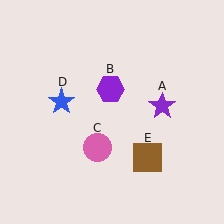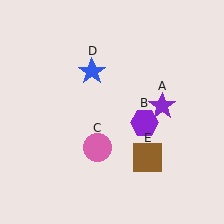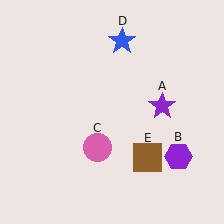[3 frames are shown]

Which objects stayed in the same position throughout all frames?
Purple star (object A) and pink circle (object C) and brown square (object E) remained stationary.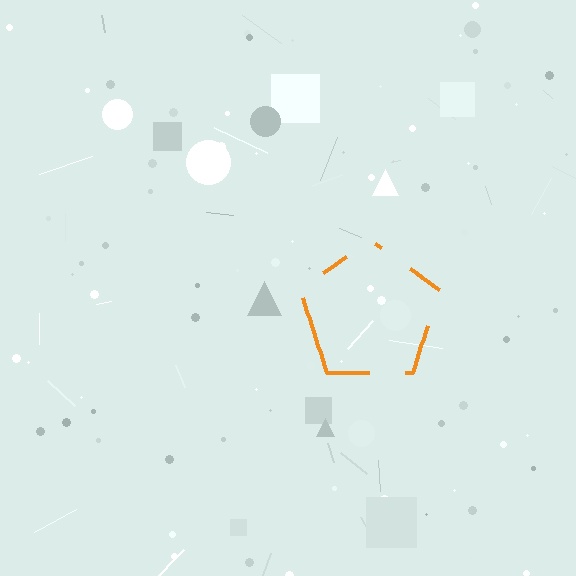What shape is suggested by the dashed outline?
The dashed outline suggests a pentagon.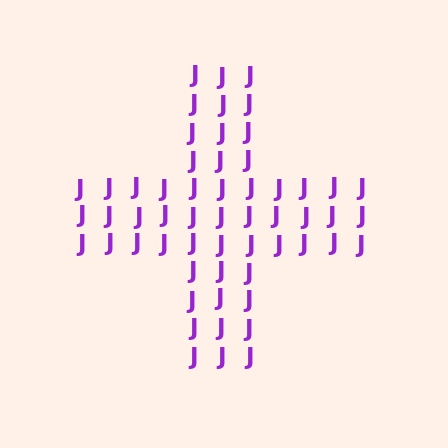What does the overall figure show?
The overall figure shows a cross.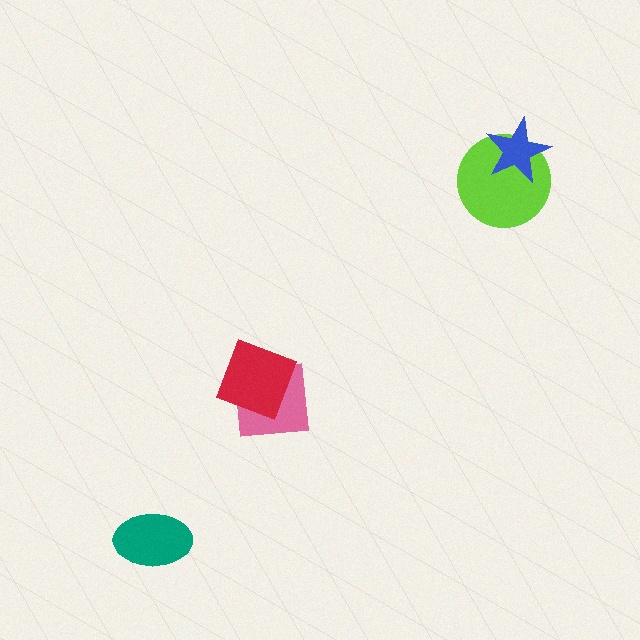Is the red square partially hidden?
No, no other shape covers it.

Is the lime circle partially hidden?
Yes, it is partially covered by another shape.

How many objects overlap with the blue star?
1 object overlaps with the blue star.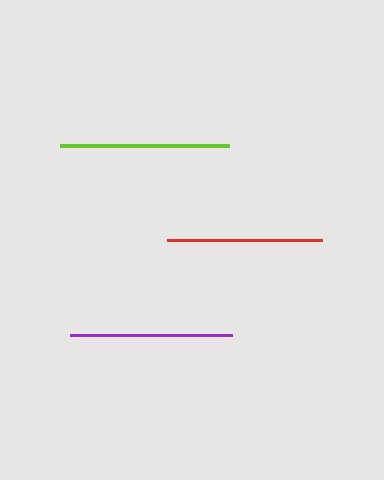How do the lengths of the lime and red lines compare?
The lime and red lines are approximately the same length.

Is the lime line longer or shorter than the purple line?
The lime line is longer than the purple line.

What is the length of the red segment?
The red segment is approximately 155 pixels long.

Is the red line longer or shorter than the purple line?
The purple line is longer than the red line.